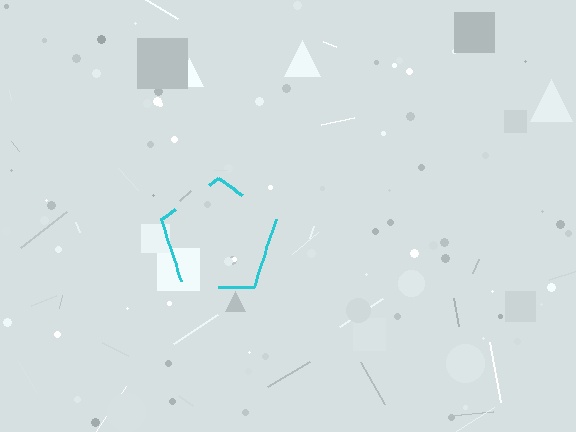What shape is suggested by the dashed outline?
The dashed outline suggests a pentagon.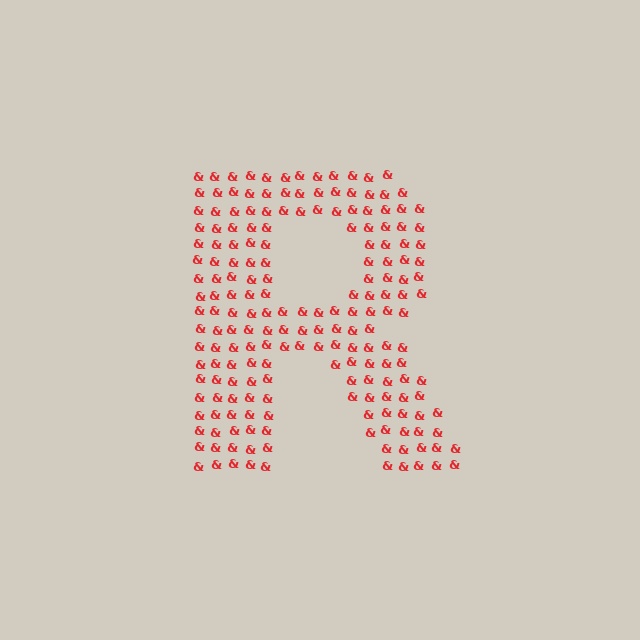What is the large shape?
The large shape is the letter R.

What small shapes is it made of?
It is made of small ampersands.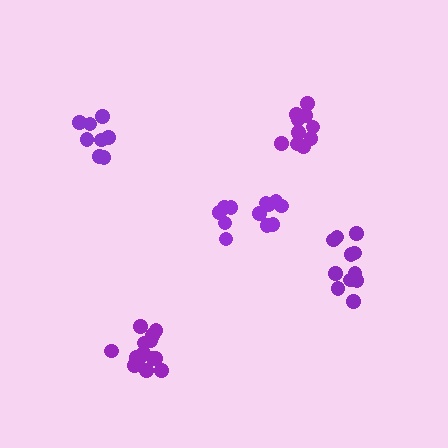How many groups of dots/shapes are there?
There are 5 groups.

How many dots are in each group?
Group 1: 14 dots, Group 2: 10 dots, Group 3: 12 dots, Group 4: 11 dots, Group 5: 8 dots (55 total).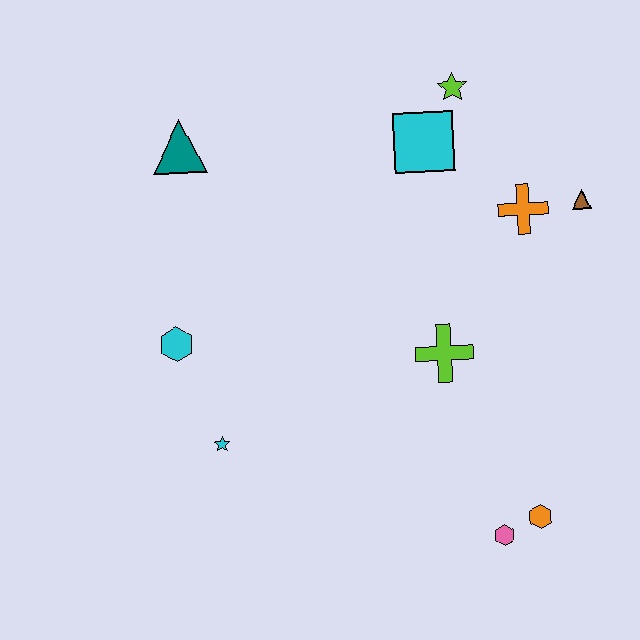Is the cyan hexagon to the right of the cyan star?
No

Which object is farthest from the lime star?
The pink hexagon is farthest from the lime star.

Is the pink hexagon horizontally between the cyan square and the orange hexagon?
Yes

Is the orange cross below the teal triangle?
Yes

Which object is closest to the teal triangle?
The cyan hexagon is closest to the teal triangle.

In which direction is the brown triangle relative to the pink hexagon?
The brown triangle is above the pink hexagon.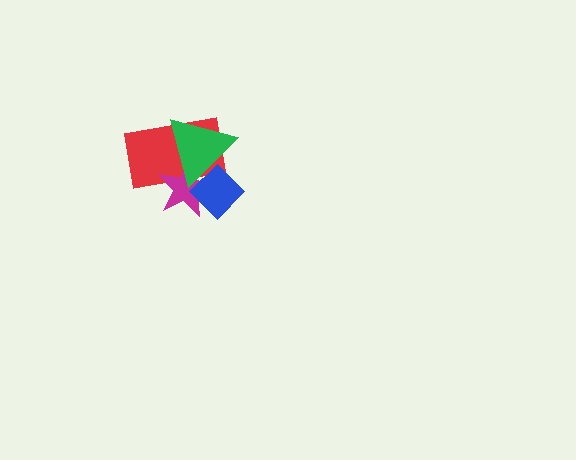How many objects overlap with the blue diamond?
3 objects overlap with the blue diamond.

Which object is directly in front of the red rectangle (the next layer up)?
The magenta star is directly in front of the red rectangle.